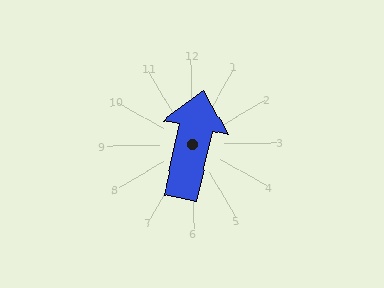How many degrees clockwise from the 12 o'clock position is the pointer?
Approximately 13 degrees.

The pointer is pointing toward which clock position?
Roughly 12 o'clock.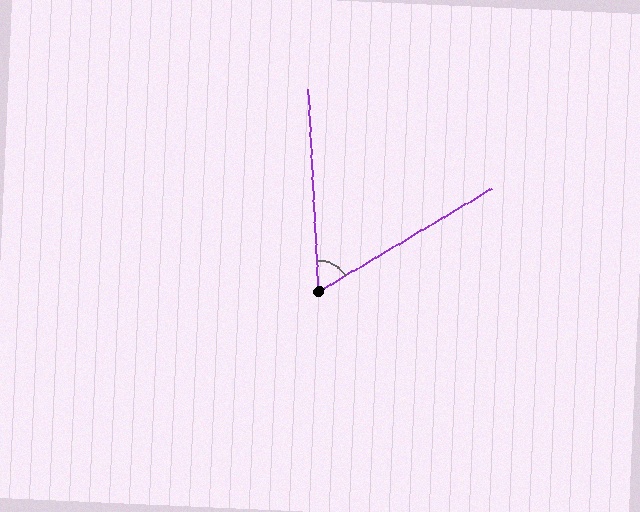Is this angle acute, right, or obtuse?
It is acute.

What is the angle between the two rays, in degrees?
Approximately 62 degrees.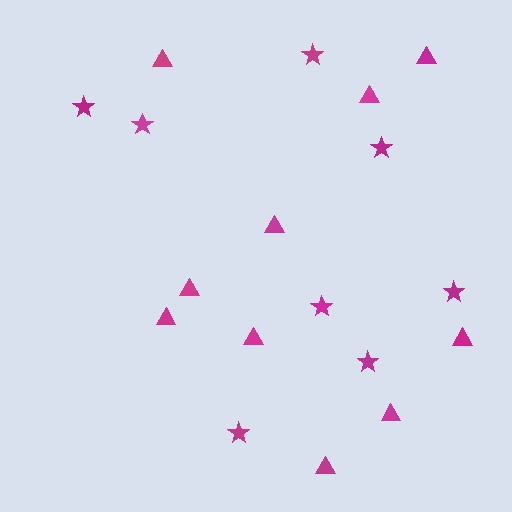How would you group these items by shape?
There are 2 groups: one group of stars (8) and one group of triangles (10).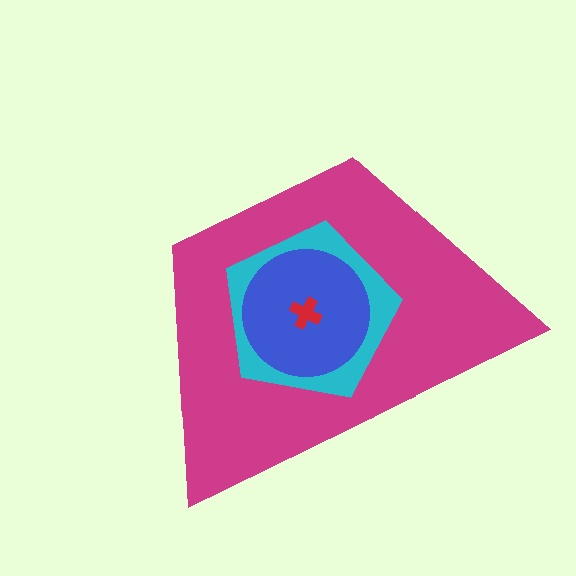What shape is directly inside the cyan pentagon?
The blue circle.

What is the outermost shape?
The magenta trapezoid.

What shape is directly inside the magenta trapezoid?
The cyan pentagon.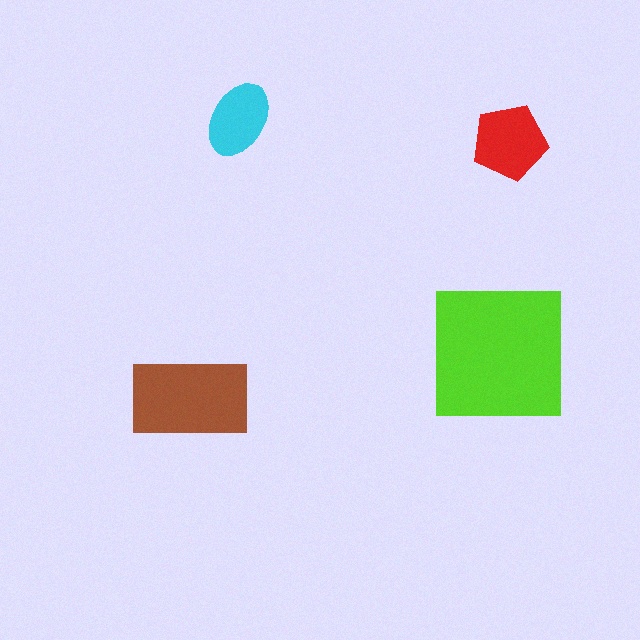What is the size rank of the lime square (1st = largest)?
1st.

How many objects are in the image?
There are 4 objects in the image.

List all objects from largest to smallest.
The lime square, the brown rectangle, the red pentagon, the cyan ellipse.